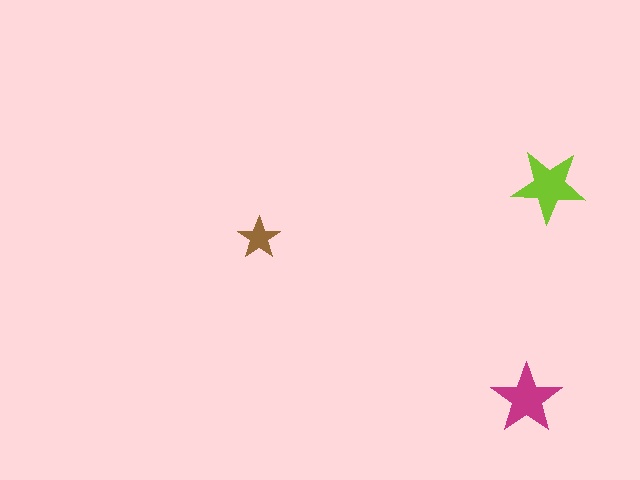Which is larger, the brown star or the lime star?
The lime one.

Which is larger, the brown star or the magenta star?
The magenta one.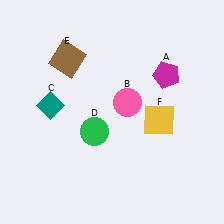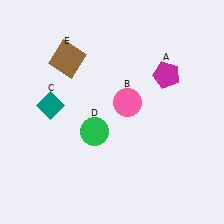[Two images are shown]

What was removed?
The yellow square (F) was removed in Image 2.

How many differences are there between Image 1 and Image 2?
There is 1 difference between the two images.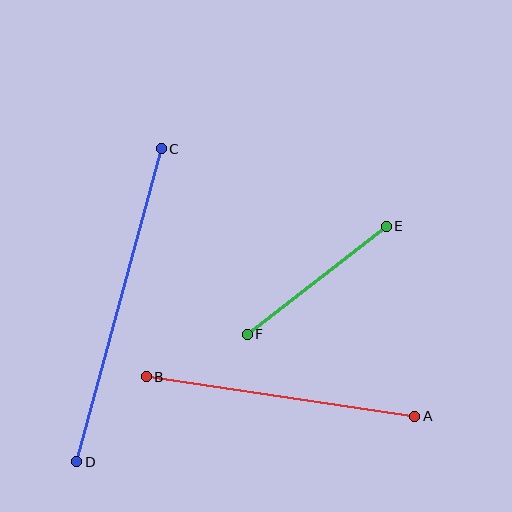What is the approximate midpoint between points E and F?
The midpoint is at approximately (317, 280) pixels.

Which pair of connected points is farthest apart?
Points C and D are farthest apart.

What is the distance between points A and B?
The distance is approximately 271 pixels.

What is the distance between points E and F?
The distance is approximately 176 pixels.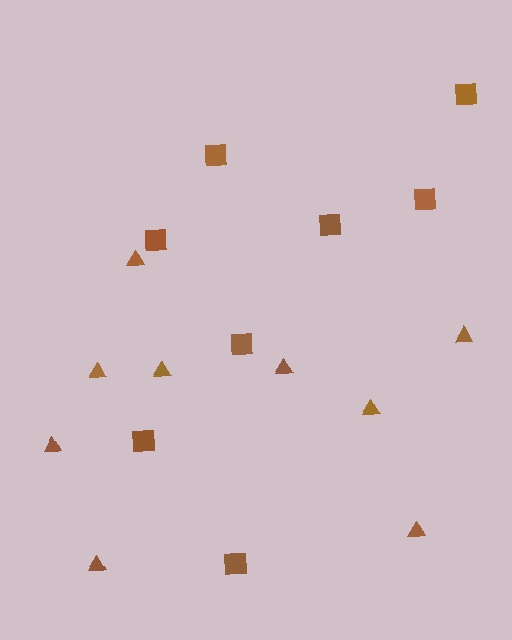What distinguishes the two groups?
There are 2 groups: one group of triangles (9) and one group of squares (8).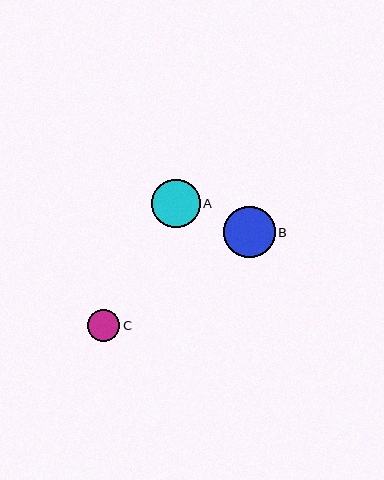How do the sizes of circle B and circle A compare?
Circle B and circle A are approximately the same size.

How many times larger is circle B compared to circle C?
Circle B is approximately 1.6 times the size of circle C.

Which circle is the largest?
Circle B is the largest with a size of approximately 52 pixels.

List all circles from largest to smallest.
From largest to smallest: B, A, C.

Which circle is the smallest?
Circle C is the smallest with a size of approximately 32 pixels.